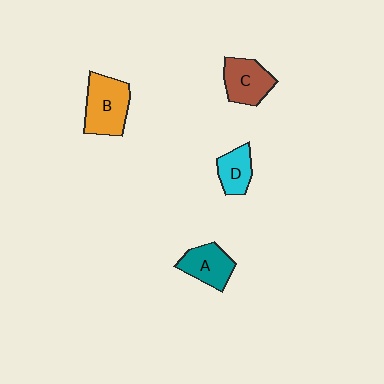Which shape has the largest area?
Shape B (orange).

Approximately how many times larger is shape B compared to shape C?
Approximately 1.3 times.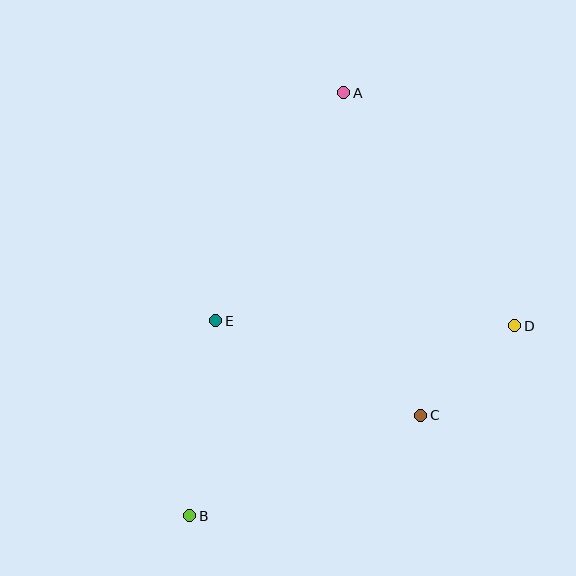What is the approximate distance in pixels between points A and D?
The distance between A and D is approximately 289 pixels.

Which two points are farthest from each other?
Points A and B are farthest from each other.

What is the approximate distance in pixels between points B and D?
The distance between B and D is approximately 377 pixels.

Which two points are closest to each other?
Points C and D are closest to each other.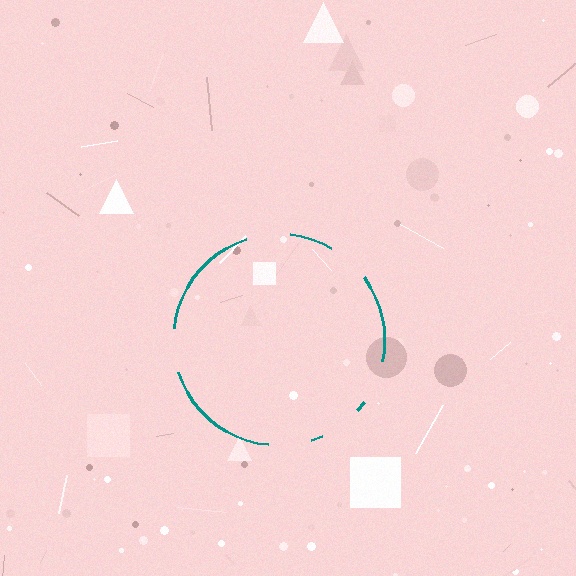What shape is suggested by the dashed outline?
The dashed outline suggests a circle.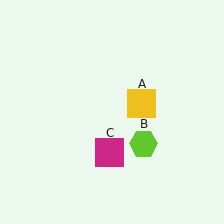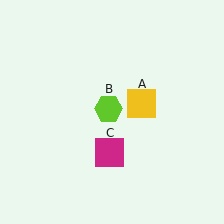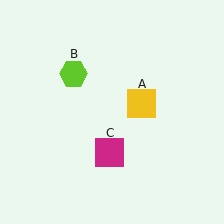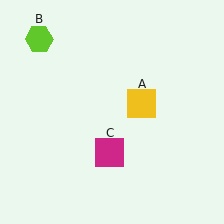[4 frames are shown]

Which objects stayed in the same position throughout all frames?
Yellow square (object A) and magenta square (object C) remained stationary.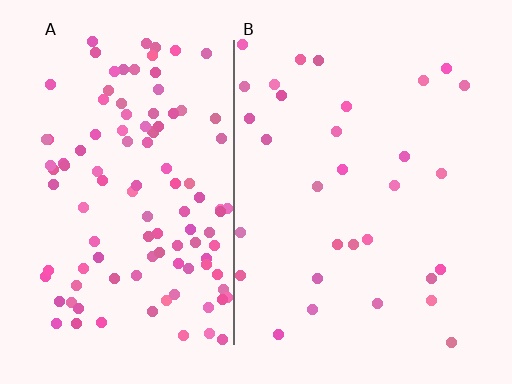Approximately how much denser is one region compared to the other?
Approximately 3.6× — region A over region B.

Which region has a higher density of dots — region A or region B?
A (the left).